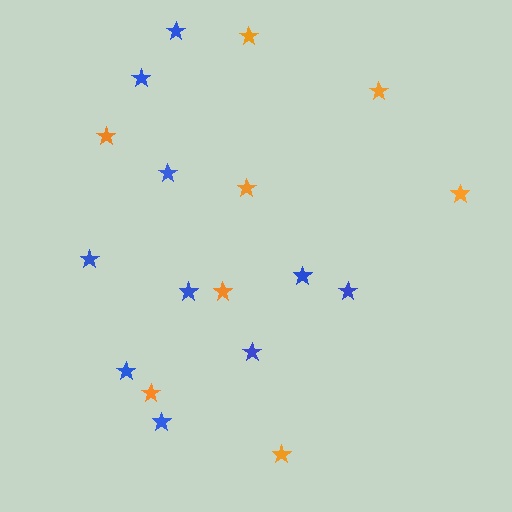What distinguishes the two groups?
There are 2 groups: one group of orange stars (8) and one group of blue stars (10).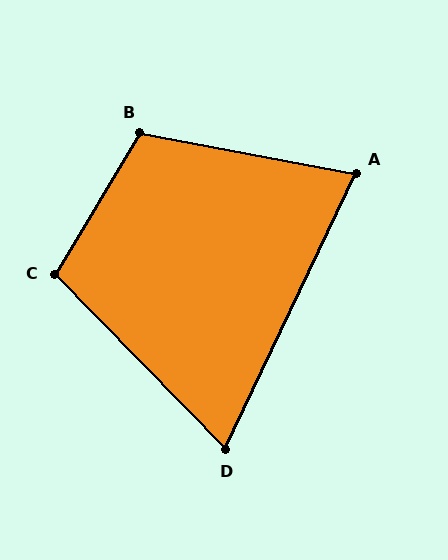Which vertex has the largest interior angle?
B, at approximately 110 degrees.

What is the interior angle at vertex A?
Approximately 75 degrees (acute).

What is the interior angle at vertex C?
Approximately 105 degrees (obtuse).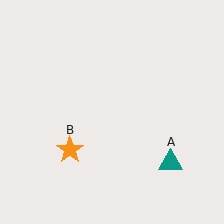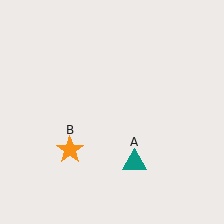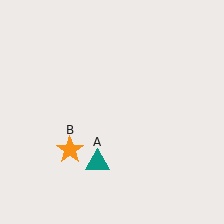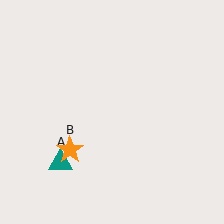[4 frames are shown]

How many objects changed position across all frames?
1 object changed position: teal triangle (object A).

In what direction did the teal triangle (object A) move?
The teal triangle (object A) moved left.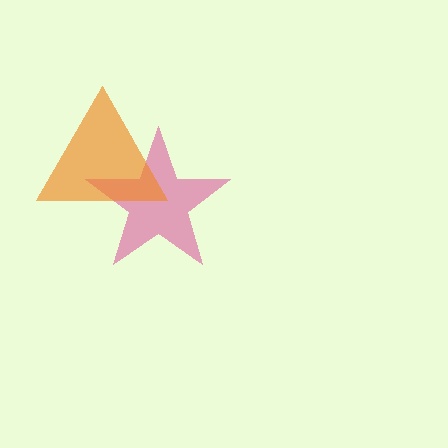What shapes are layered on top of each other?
The layered shapes are: a magenta star, an orange triangle.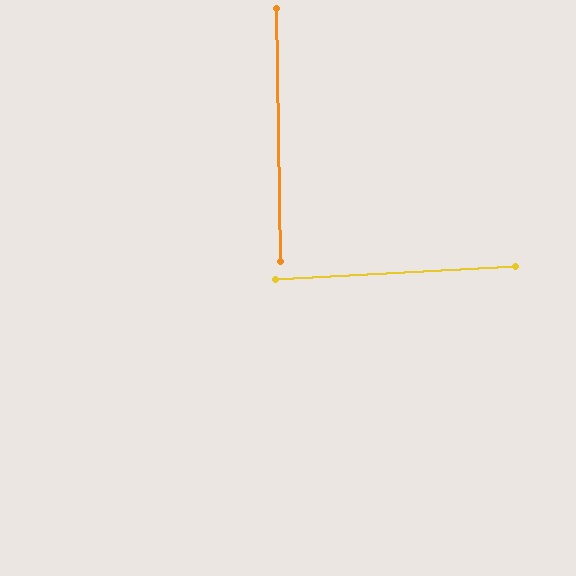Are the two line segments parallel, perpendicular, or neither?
Perpendicular — they meet at approximately 88°.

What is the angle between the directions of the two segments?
Approximately 88 degrees.